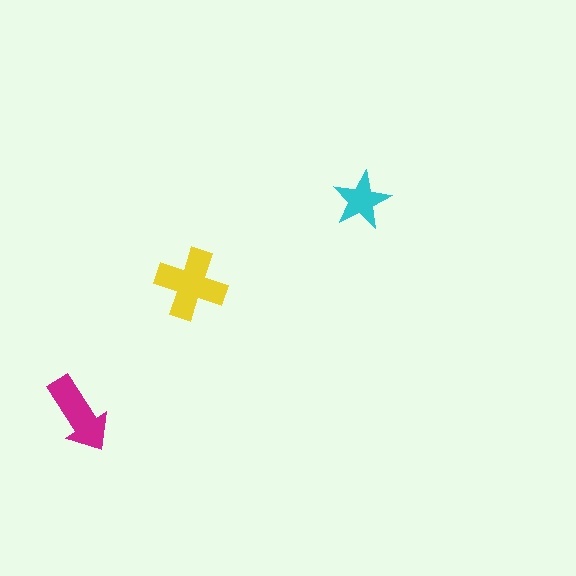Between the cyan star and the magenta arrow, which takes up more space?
The magenta arrow.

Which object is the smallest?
The cyan star.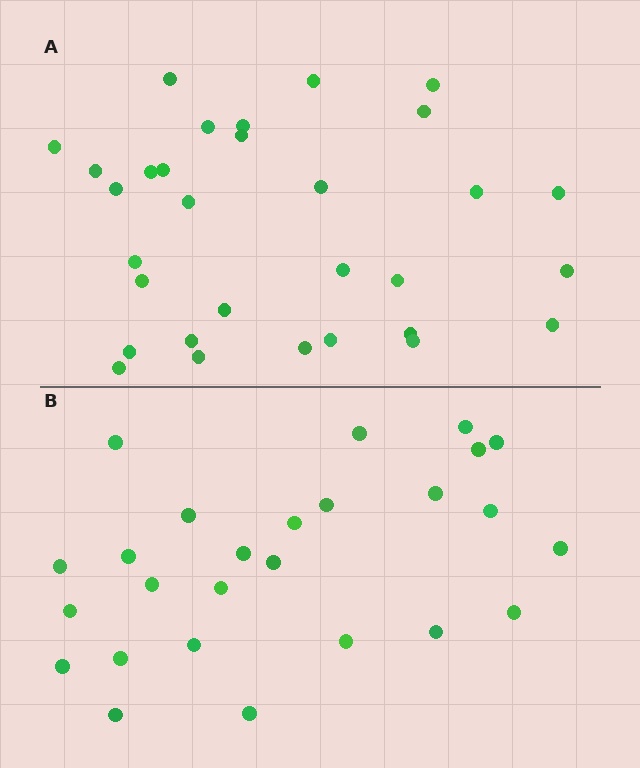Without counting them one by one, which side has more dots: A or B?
Region A (the top region) has more dots.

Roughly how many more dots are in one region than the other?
Region A has about 5 more dots than region B.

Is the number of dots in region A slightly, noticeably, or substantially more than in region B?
Region A has only slightly more — the two regions are fairly close. The ratio is roughly 1.2 to 1.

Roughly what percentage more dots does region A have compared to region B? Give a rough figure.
About 20% more.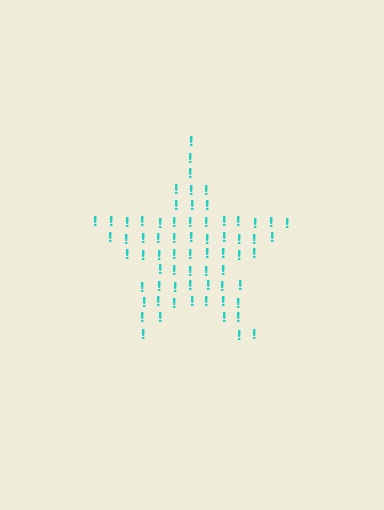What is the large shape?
The large shape is a star.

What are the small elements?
The small elements are exclamation marks.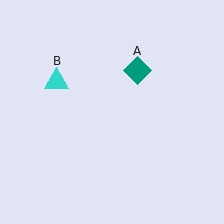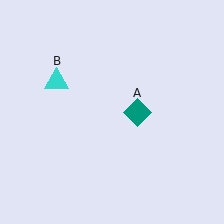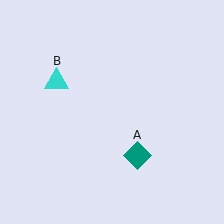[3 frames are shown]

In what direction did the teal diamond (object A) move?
The teal diamond (object A) moved down.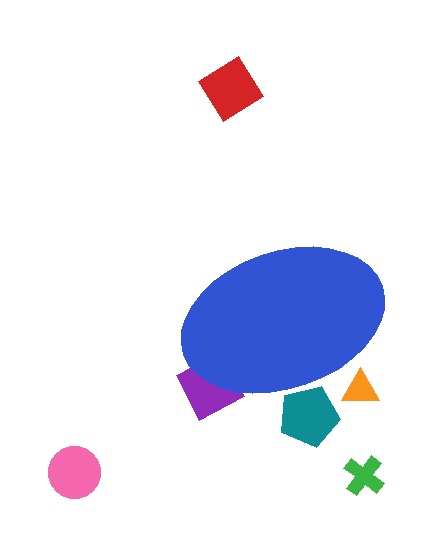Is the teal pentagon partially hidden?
Yes, the teal pentagon is partially hidden behind the blue ellipse.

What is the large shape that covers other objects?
A blue ellipse.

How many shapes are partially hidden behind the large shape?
3 shapes are partially hidden.